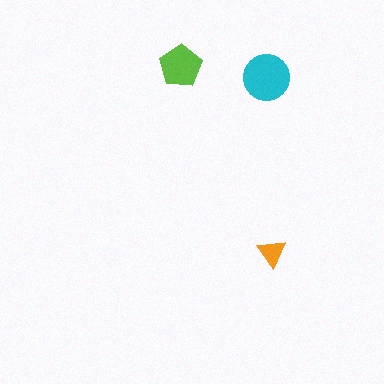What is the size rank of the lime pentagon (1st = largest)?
2nd.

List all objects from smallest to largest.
The orange triangle, the lime pentagon, the cyan circle.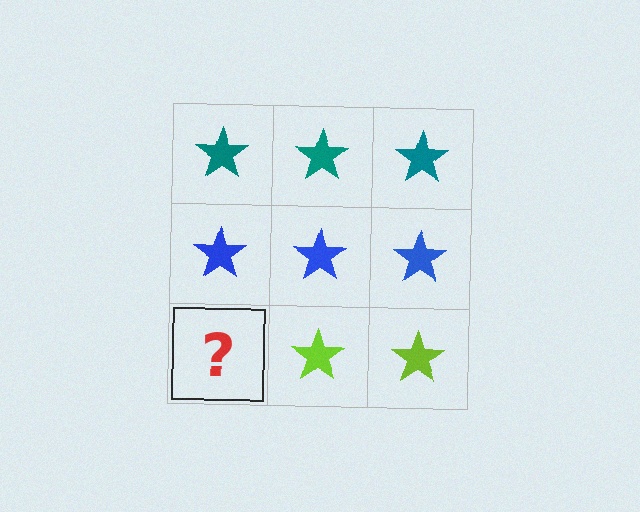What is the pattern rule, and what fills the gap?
The rule is that each row has a consistent color. The gap should be filled with a lime star.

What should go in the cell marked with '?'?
The missing cell should contain a lime star.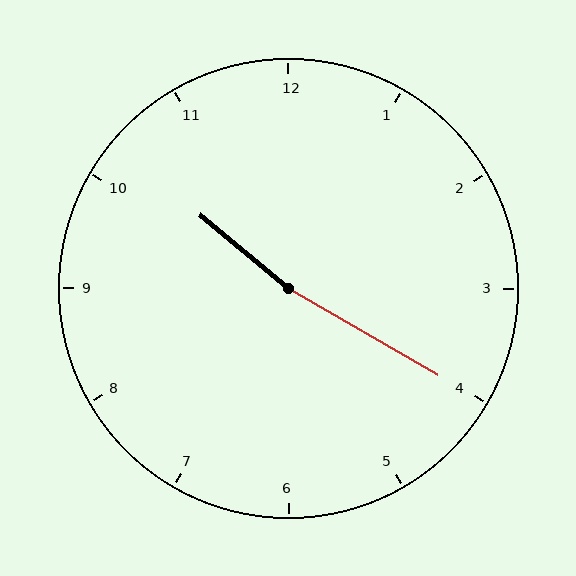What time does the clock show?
10:20.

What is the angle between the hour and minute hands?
Approximately 170 degrees.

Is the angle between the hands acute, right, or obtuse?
It is obtuse.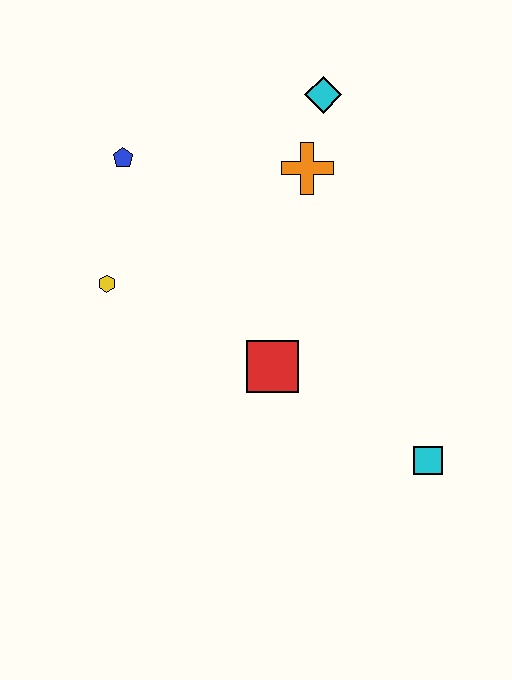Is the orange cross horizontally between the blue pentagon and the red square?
No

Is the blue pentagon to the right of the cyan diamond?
No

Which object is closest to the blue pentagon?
The yellow hexagon is closest to the blue pentagon.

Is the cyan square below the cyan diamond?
Yes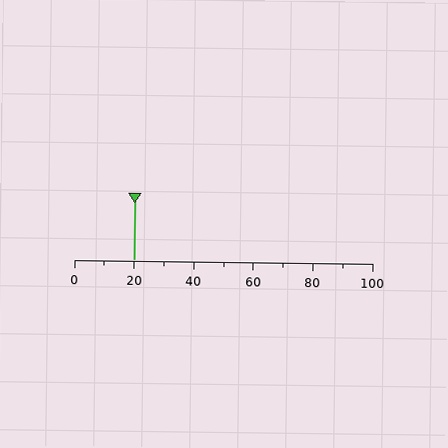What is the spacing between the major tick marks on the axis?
The major ticks are spaced 20 apart.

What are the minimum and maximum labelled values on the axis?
The axis runs from 0 to 100.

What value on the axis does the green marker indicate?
The marker indicates approximately 20.